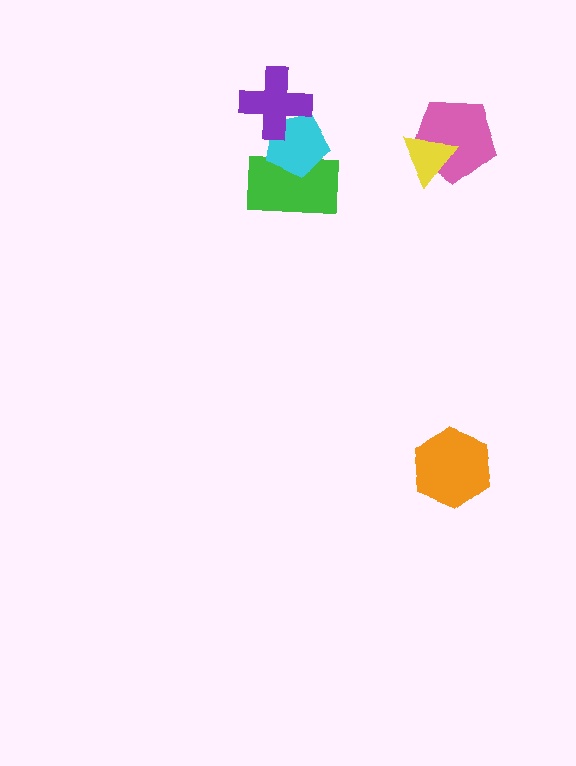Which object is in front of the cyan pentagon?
The purple cross is in front of the cyan pentagon.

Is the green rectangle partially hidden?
Yes, it is partially covered by another shape.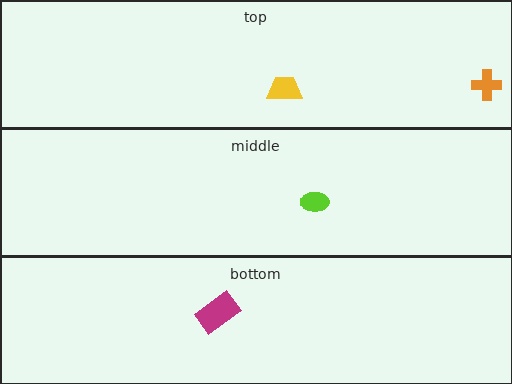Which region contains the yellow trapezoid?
The top region.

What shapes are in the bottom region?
The magenta rectangle.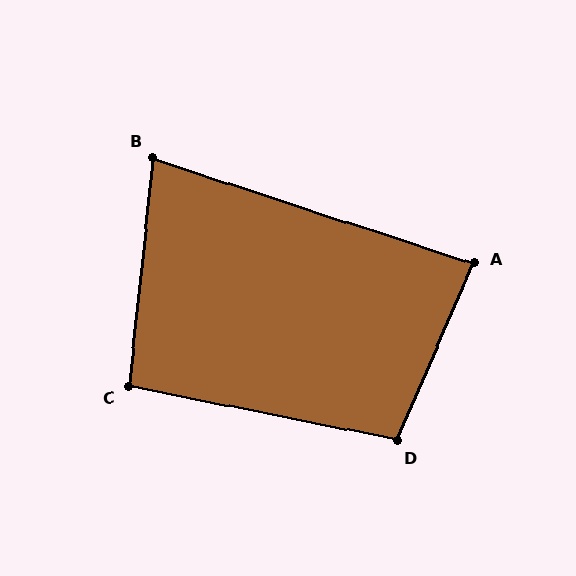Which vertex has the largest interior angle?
D, at approximately 102 degrees.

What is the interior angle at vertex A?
Approximately 85 degrees (acute).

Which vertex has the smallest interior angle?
B, at approximately 78 degrees.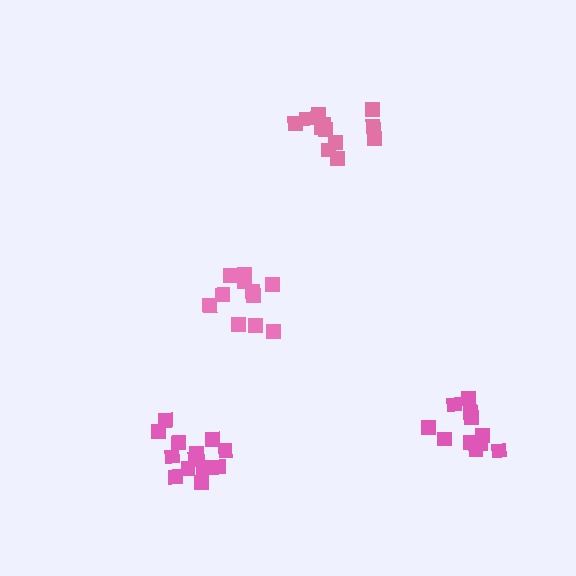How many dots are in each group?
Group 1: 11 dots, Group 2: 13 dots, Group 3: 12 dots, Group 4: 11 dots (47 total).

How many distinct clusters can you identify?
There are 4 distinct clusters.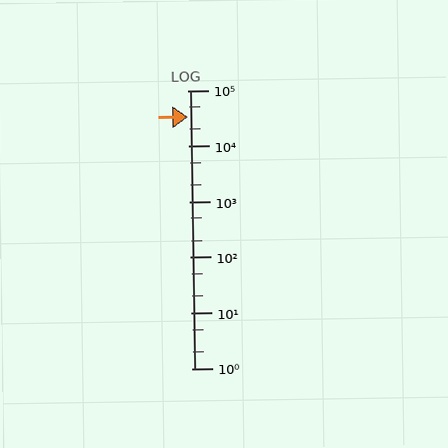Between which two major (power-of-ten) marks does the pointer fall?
The pointer is between 10000 and 100000.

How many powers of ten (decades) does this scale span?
The scale spans 5 decades, from 1 to 100000.